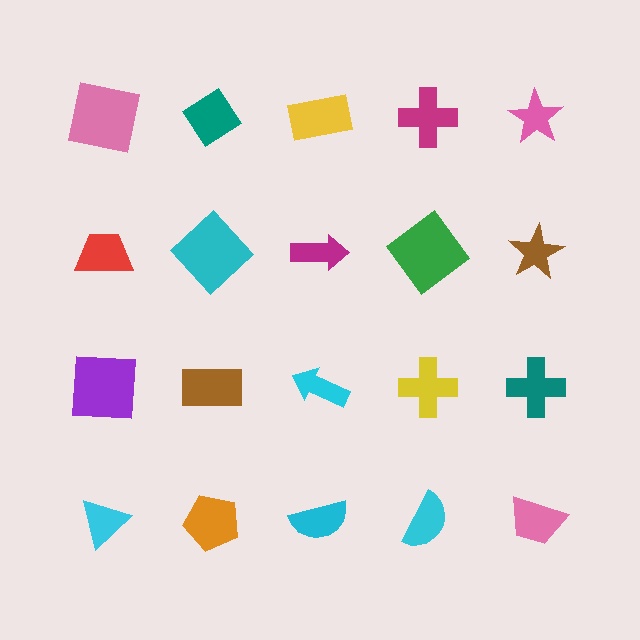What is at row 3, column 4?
A yellow cross.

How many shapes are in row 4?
5 shapes.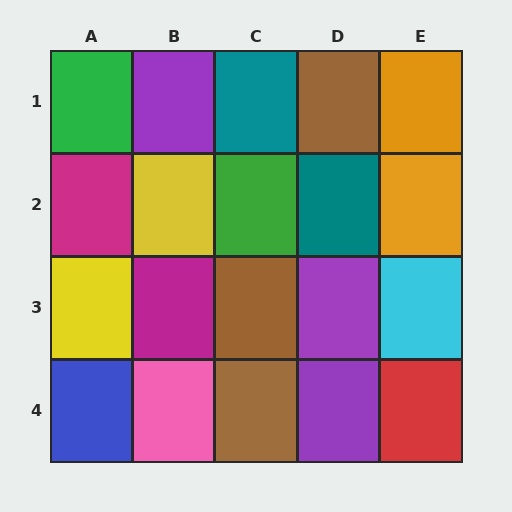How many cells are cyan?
1 cell is cyan.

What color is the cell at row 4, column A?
Blue.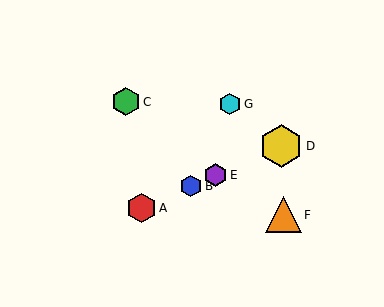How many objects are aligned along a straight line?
4 objects (A, B, D, E) are aligned along a straight line.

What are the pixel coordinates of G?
Object G is at (230, 104).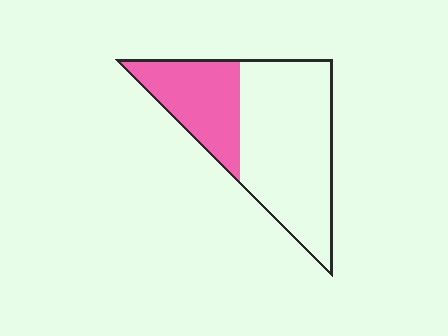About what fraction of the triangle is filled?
About one third (1/3).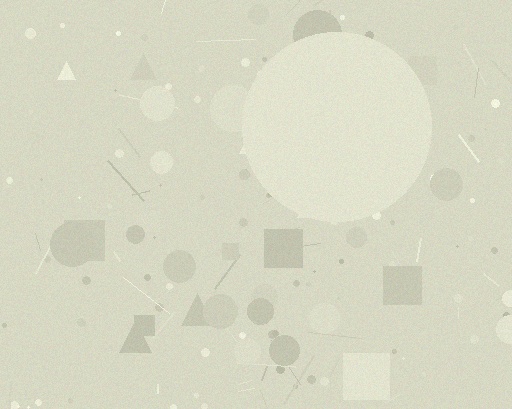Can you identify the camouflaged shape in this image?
The camouflaged shape is a circle.